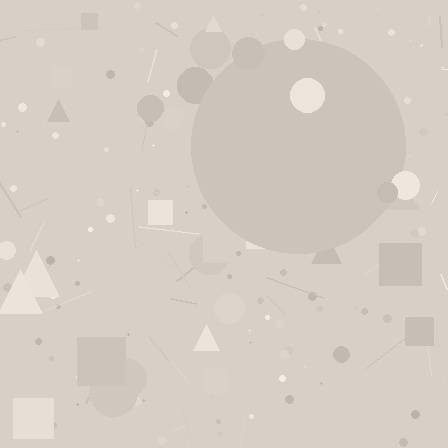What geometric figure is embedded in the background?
A circle is embedded in the background.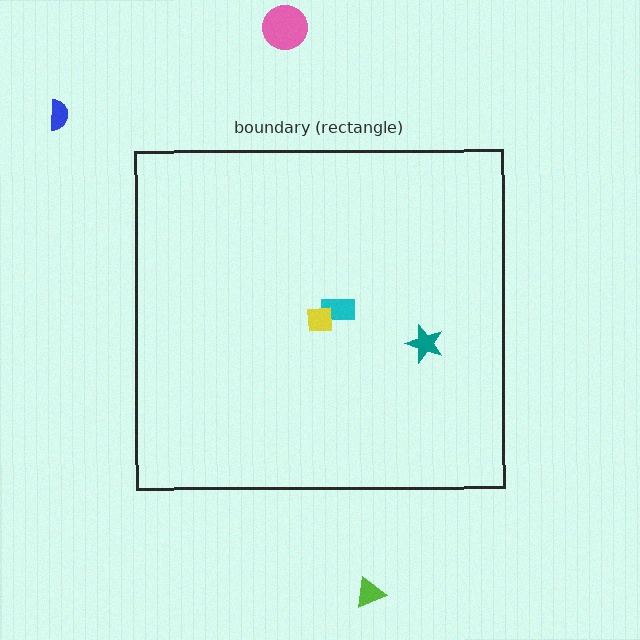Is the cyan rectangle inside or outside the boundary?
Inside.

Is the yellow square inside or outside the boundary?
Inside.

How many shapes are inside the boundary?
3 inside, 3 outside.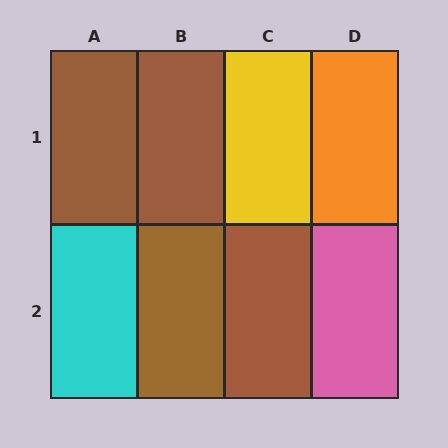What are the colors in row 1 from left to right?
Brown, brown, yellow, orange.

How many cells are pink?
1 cell is pink.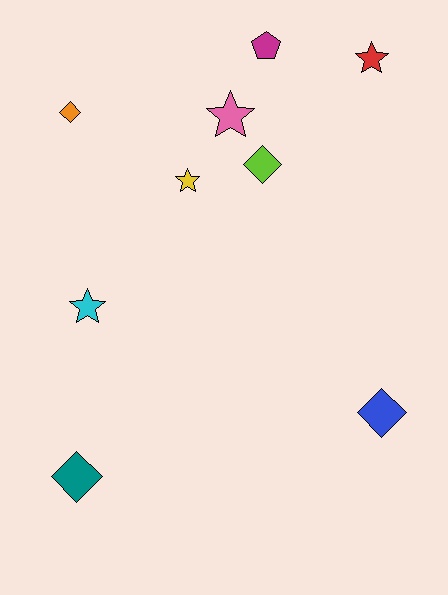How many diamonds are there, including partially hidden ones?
There are 4 diamonds.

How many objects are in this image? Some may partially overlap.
There are 9 objects.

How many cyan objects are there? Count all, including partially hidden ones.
There is 1 cyan object.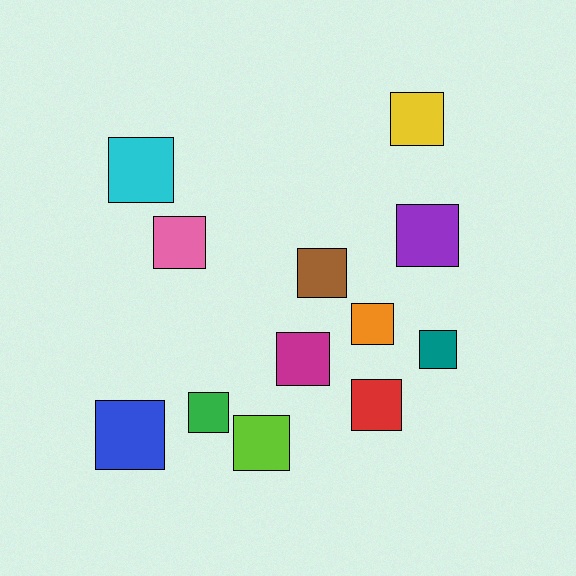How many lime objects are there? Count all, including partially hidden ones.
There is 1 lime object.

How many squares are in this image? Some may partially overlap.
There are 12 squares.